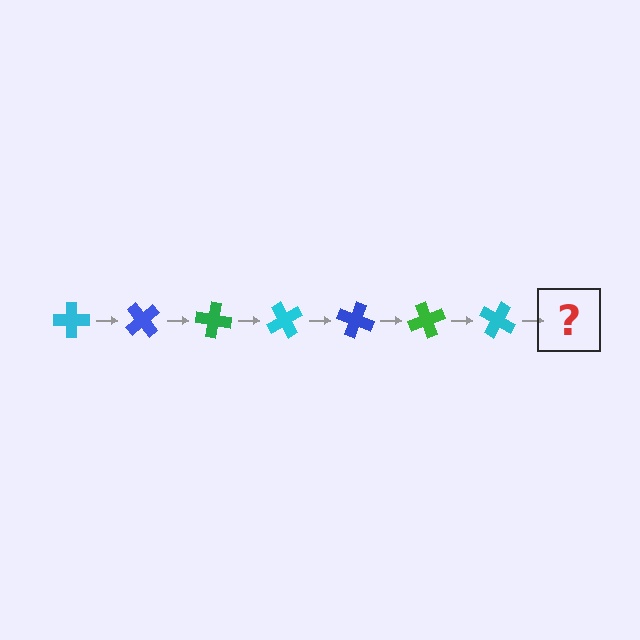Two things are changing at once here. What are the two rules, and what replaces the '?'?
The two rules are that it rotates 50 degrees each step and the color cycles through cyan, blue, and green. The '?' should be a blue cross, rotated 350 degrees from the start.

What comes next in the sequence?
The next element should be a blue cross, rotated 350 degrees from the start.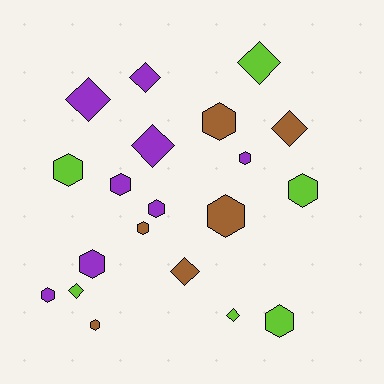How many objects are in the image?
There are 20 objects.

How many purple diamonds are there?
There are 3 purple diamonds.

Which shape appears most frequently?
Hexagon, with 12 objects.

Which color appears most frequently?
Purple, with 8 objects.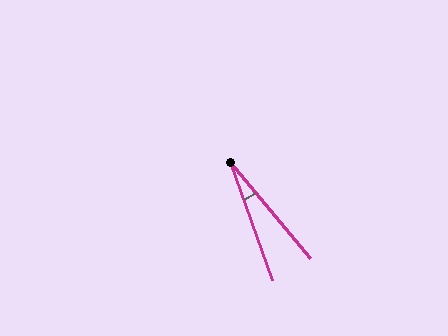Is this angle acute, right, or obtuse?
It is acute.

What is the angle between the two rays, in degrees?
Approximately 20 degrees.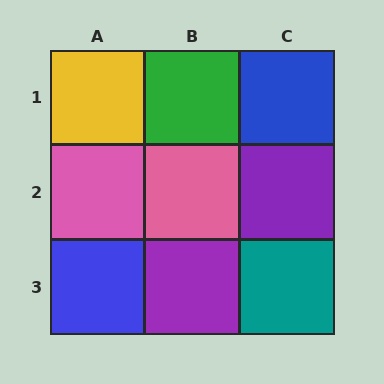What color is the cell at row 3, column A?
Blue.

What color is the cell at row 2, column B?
Pink.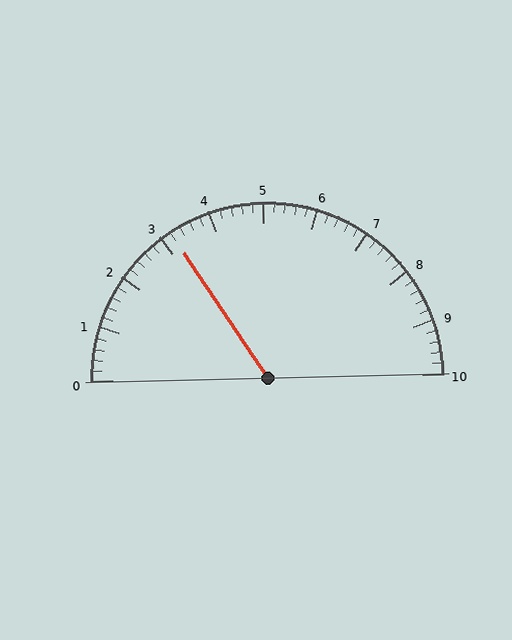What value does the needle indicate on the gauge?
The needle indicates approximately 3.2.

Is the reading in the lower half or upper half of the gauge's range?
The reading is in the lower half of the range (0 to 10).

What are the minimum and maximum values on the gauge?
The gauge ranges from 0 to 10.